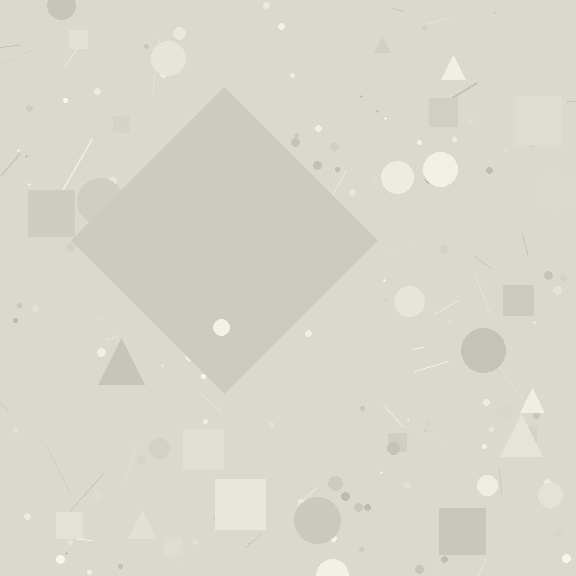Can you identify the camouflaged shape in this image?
The camouflaged shape is a diamond.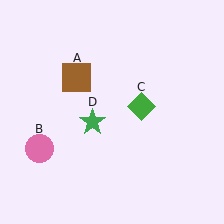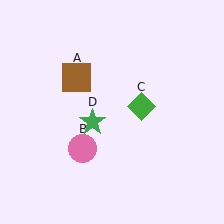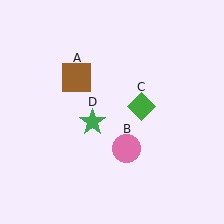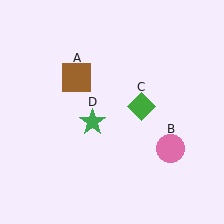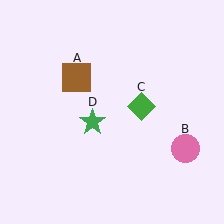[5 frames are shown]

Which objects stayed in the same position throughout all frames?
Brown square (object A) and green diamond (object C) and green star (object D) remained stationary.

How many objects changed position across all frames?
1 object changed position: pink circle (object B).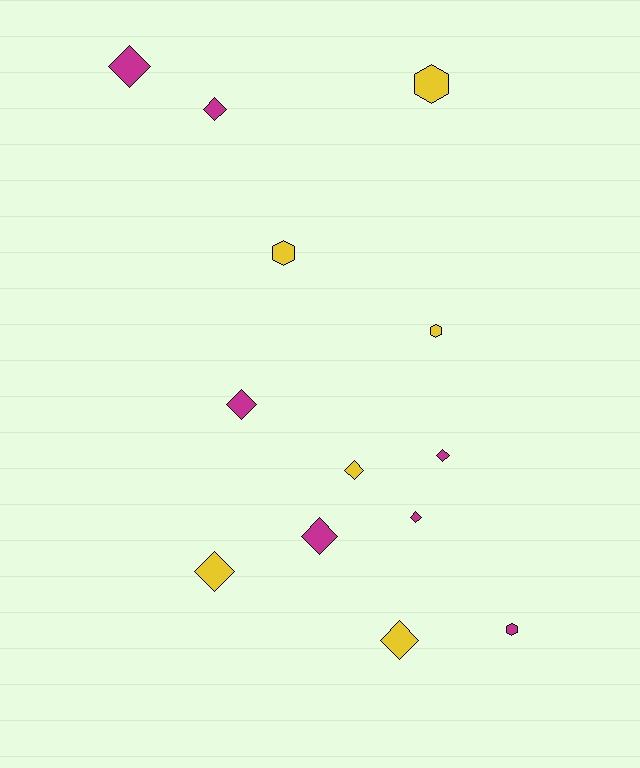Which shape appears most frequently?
Diamond, with 9 objects.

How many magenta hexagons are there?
There is 1 magenta hexagon.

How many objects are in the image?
There are 13 objects.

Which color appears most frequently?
Magenta, with 7 objects.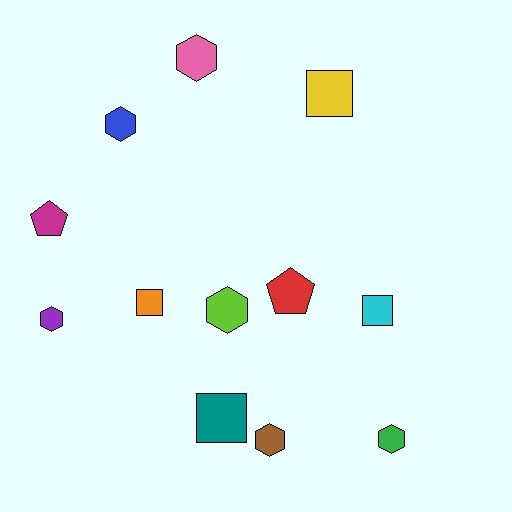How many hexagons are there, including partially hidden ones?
There are 6 hexagons.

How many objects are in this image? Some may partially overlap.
There are 12 objects.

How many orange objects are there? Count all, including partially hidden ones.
There is 1 orange object.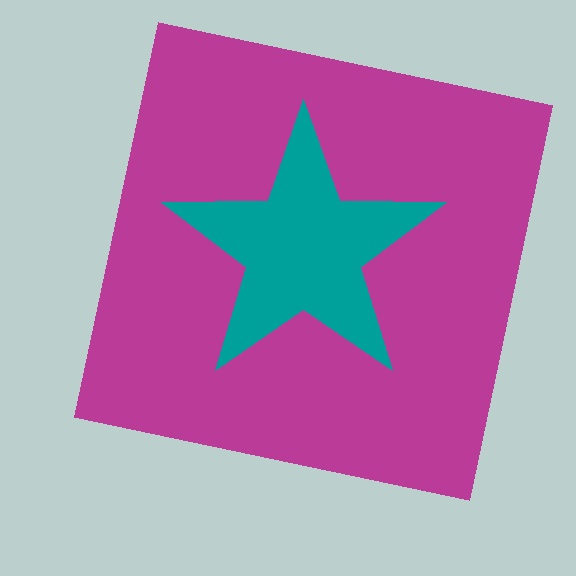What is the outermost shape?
The magenta square.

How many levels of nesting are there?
2.